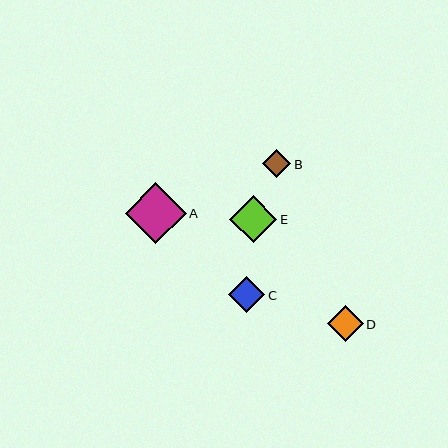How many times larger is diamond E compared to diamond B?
Diamond E is approximately 1.7 times the size of diamond B.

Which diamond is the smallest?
Diamond B is the smallest with a size of approximately 28 pixels.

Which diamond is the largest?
Diamond A is the largest with a size of approximately 61 pixels.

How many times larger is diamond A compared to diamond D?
Diamond A is approximately 1.7 times the size of diamond D.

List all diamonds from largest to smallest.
From largest to smallest: A, E, D, C, B.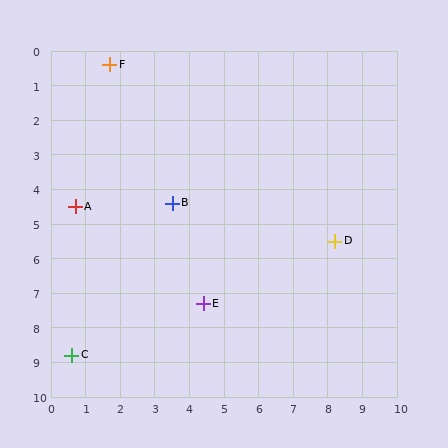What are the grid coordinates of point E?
Point E is at approximately (4.4, 7.3).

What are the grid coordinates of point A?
Point A is at approximately (0.7, 4.5).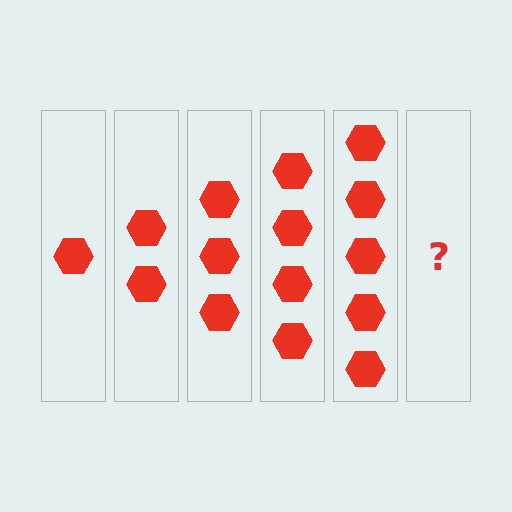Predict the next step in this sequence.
The next step is 6 hexagons.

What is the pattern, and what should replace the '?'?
The pattern is that each step adds one more hexagon. The '?' should be 6 hexagons.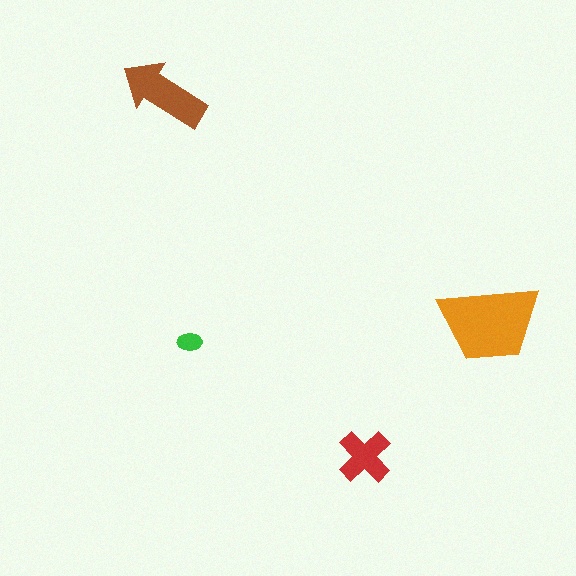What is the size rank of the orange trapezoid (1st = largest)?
1st.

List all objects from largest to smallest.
The orange trapezoid, the brown arrow, the red cross, the green ellipse.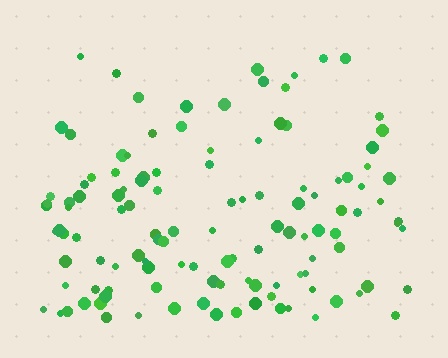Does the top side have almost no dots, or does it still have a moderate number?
Still a moderate number, just noticeably fewer than the bottom.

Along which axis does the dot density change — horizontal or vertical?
Vertical.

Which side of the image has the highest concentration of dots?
The bottom.